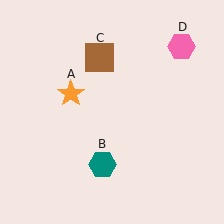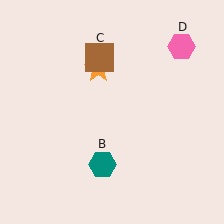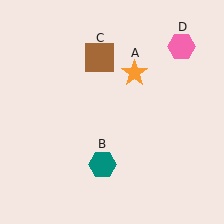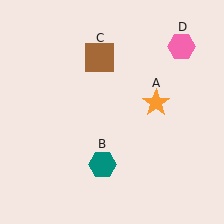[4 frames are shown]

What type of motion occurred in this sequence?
The orange star (object A) rotated clockwise around the center of the scene.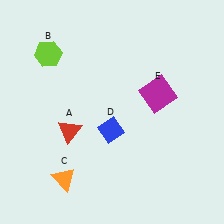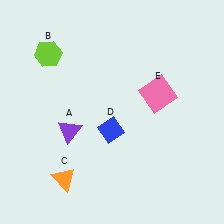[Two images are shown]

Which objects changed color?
A changed from red to purple. E changed from magenta to pink.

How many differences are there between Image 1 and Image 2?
There are 2 differences between the two images.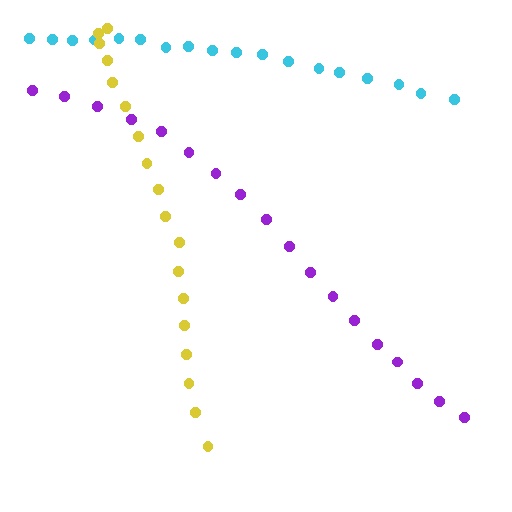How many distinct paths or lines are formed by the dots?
There are 3 distinct paths.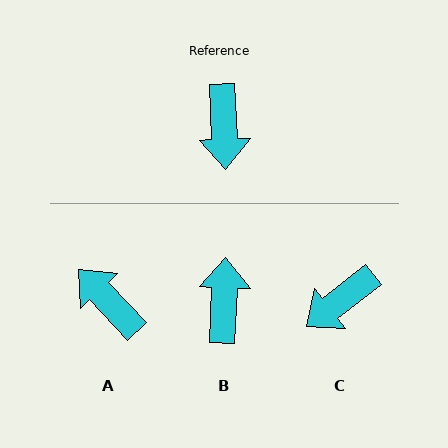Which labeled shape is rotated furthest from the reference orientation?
B, about 175 degrees away.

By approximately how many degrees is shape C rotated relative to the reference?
Approximately 55 degrees clockwise.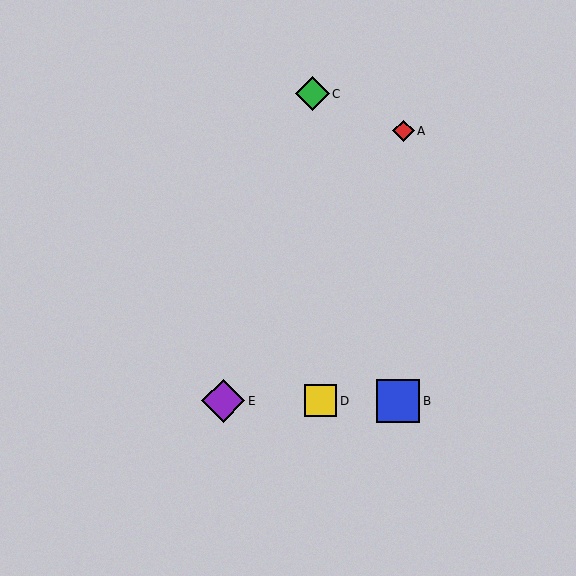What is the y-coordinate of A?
Object A is at y≈131.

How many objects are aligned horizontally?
3 objects (B, D, E) are aligned horizontally.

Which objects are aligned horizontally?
Objects B, D, E are aligned horizontally.